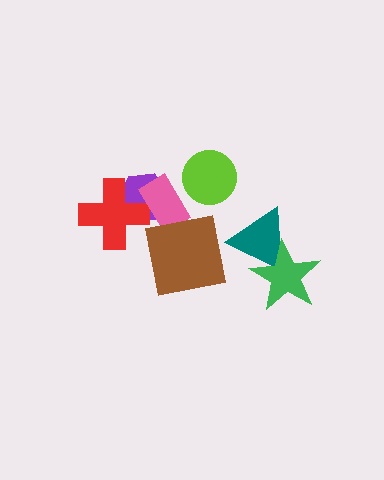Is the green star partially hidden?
No, no other shape covers it.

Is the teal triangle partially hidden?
Yes, it is partially covered by another shape.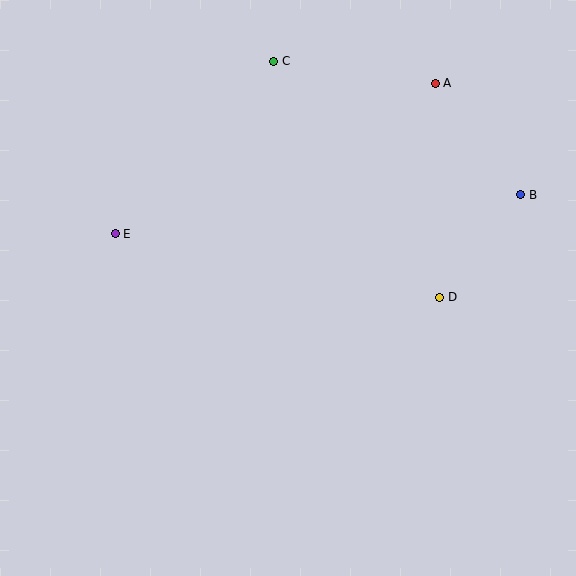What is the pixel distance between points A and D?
The distance between A and D is 214 pixels.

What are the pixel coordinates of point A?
Point A is at (435, 83).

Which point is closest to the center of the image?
Point D at (440, 297) is closest to the center.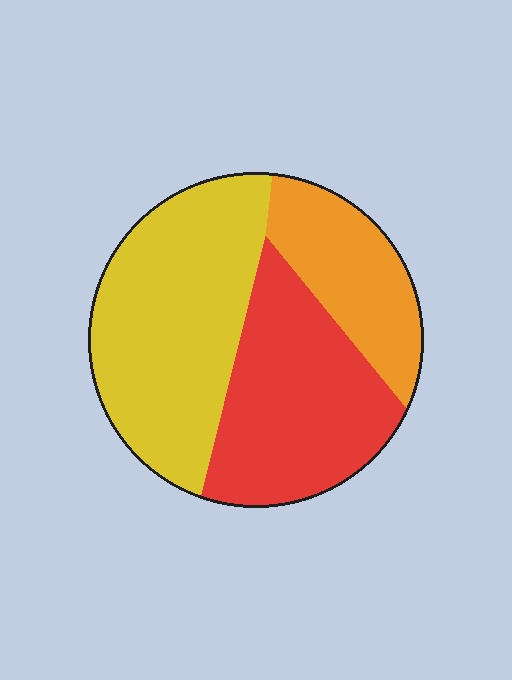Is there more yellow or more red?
Yellow.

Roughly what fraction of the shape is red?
Red takes up between a quarter and a half of the shape.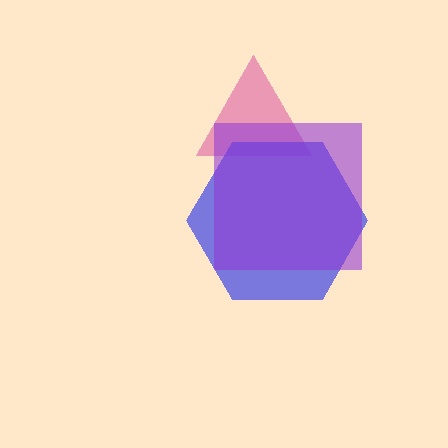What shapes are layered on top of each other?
The layered shapes are: a magenta triangle, a blue hexagon, a purple square.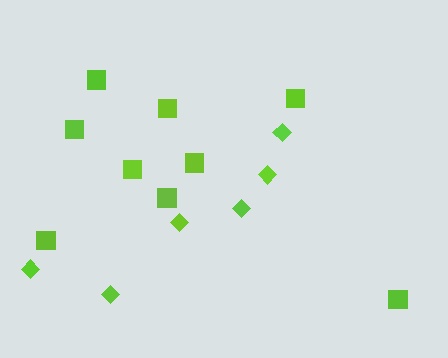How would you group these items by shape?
There are 2 groups: one group of squares (9) and one group of diamonds (6).